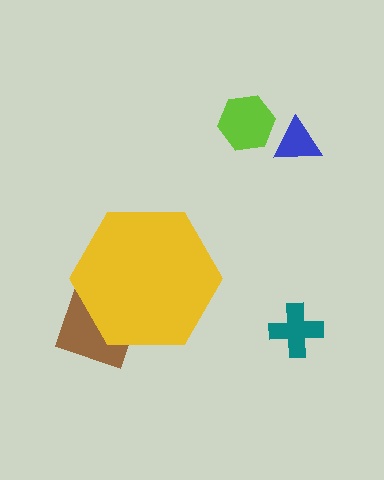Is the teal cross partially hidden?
No, the teal cross is fully visible.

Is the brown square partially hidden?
Yes, the brown square is partially hidden behind the yellow hexagon.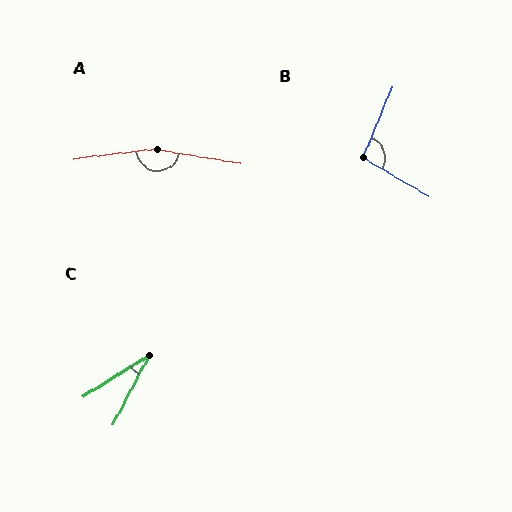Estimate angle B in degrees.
Approximately 98 degrees.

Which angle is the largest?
A, at approximately 164 degrees.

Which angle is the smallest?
C, at approximately 31 degrees.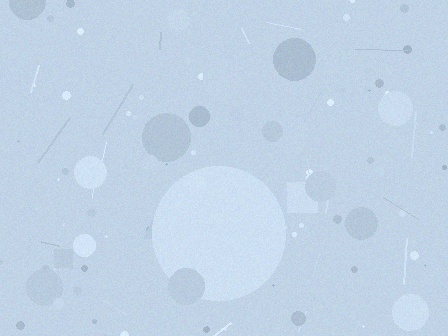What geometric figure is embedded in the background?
A circle is embedded in the background.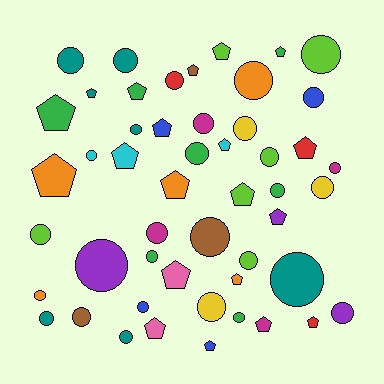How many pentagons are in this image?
There are 20 pentagons.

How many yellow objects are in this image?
There are 3 yellow objects.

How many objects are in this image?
There are 50 objects.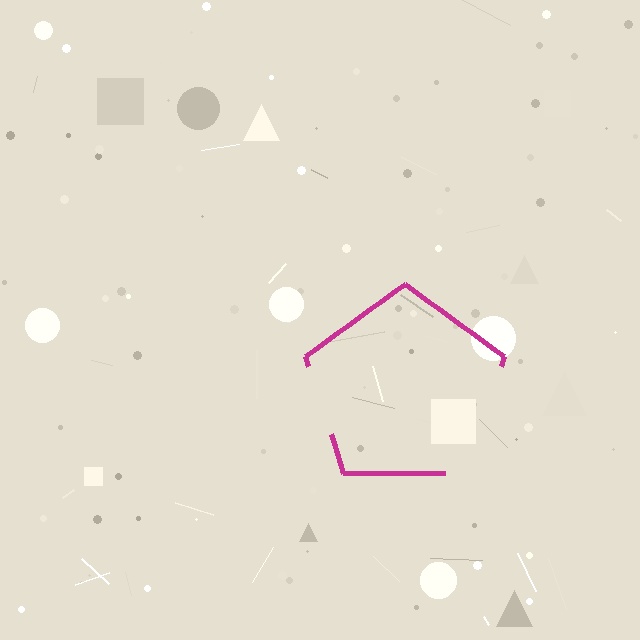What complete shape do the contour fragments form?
The contour fragments form a pentagon.